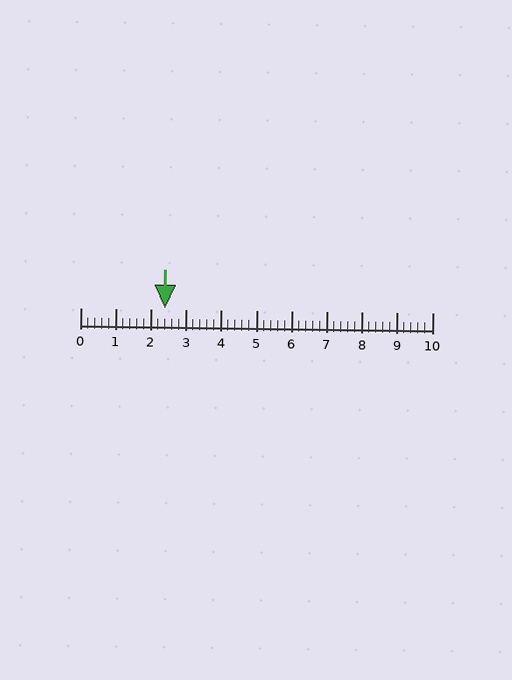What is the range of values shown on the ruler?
The ruler shows values from 0 to 10.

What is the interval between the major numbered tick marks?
The major tick marks are spaced 1 units apart.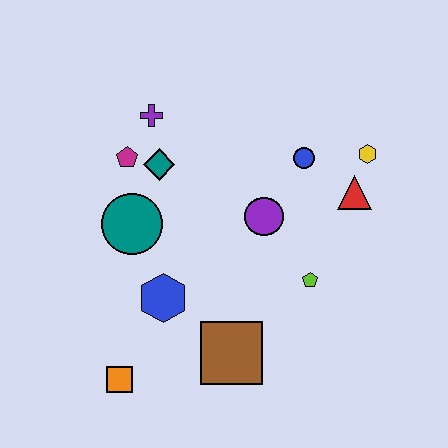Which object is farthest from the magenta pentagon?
The yellow hexagon is farthest from the magenta pentagon.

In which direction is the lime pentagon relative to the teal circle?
The lime pentagon is to the right of the teal circle.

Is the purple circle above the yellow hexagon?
No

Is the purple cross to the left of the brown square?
Yes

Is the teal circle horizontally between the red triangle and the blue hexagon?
No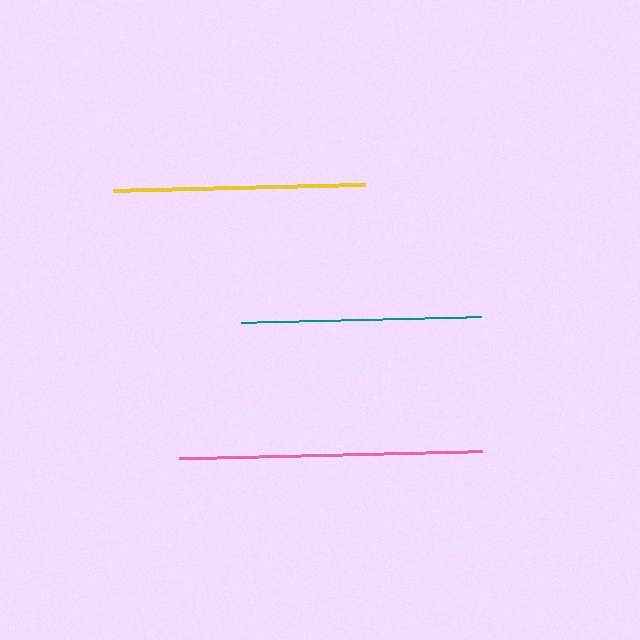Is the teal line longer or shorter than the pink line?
The pink line is longer than the teal line.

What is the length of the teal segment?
The teal segment is approximately 240 pixels long.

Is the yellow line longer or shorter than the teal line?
The yellow line is longer than the teal line.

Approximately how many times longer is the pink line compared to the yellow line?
The pink line is approximately 1.2 times the length of the yellow line.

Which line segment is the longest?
The pink line is the longest at approximately 303 pixels.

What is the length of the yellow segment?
The yellow segment is approximately 252 pixels long.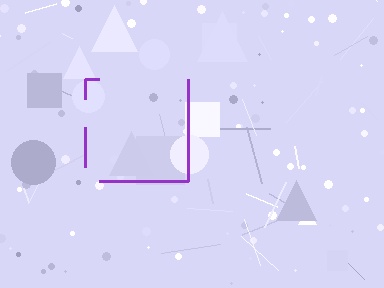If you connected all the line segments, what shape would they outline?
They would outline a square.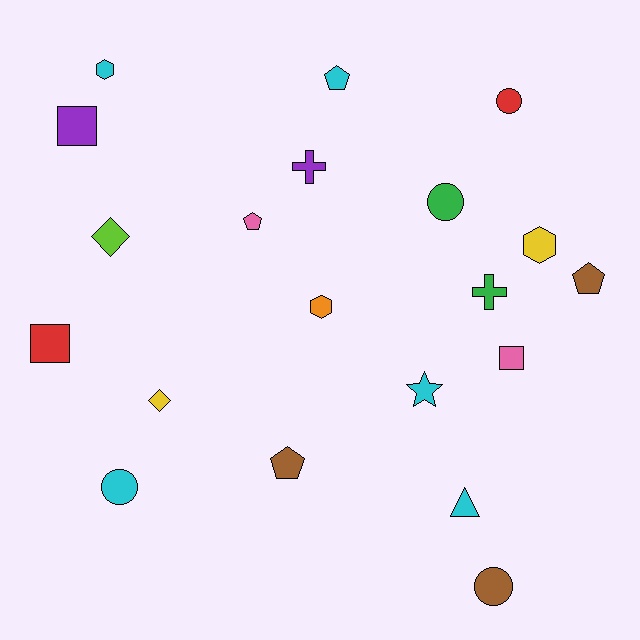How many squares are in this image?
There are 3 squares.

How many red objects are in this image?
There are 2 red objects.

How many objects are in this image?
There are 20 objects.